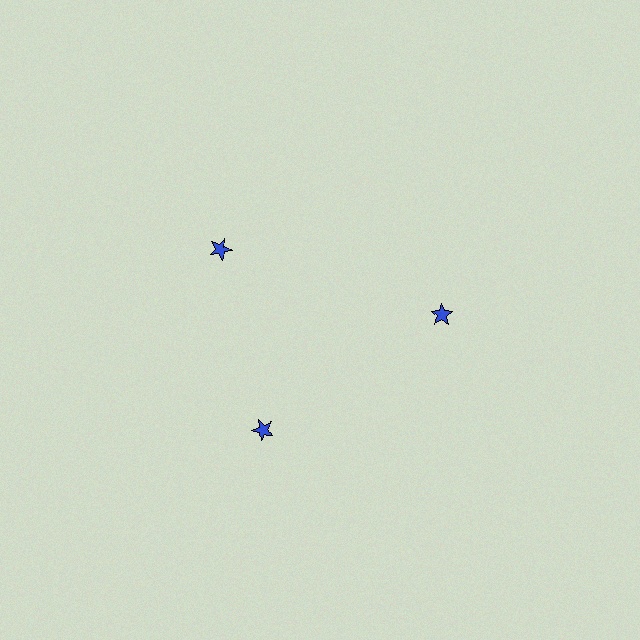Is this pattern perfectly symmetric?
No. The 3 blue stars are arranged in a ring, but one element near the 11 o'clock position is rotated out of alignment along the ring, breaking the 3-fold rotational symmetry.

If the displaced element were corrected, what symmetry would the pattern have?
It would have 3-fold rotational symmetry — the pattern would map onto itself every 120 degrees.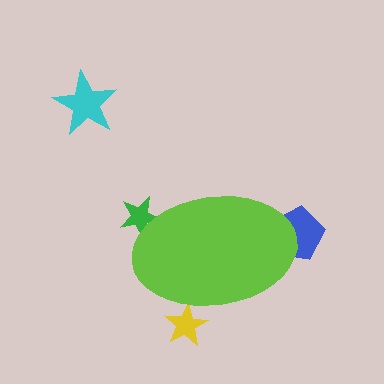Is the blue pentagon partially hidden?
Yes, the blue pentagon is partially hidden behind the lime ellipse.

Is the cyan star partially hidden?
No, the cyan star is fully visible.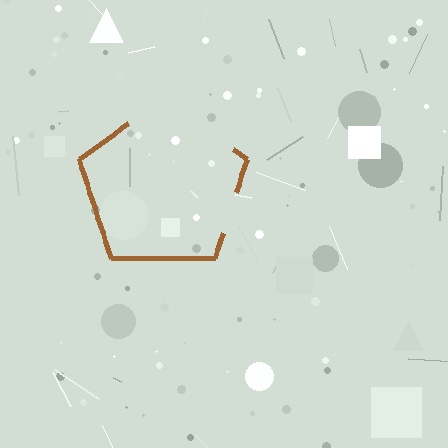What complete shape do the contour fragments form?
The contour fragments form a pentagon.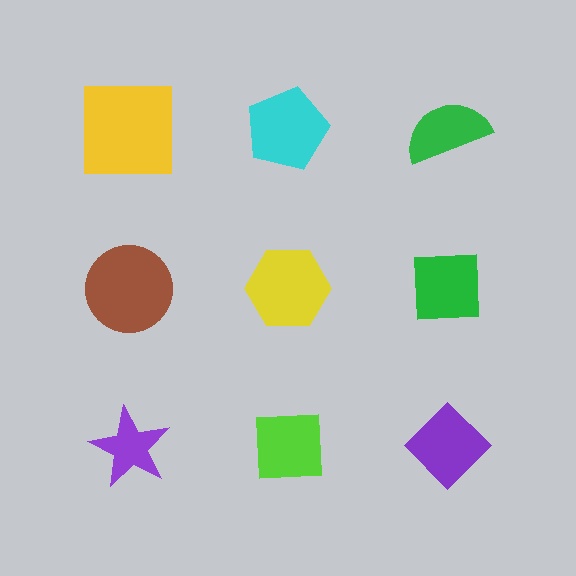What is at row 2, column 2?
A yellow hexagon.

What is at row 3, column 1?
A purple star.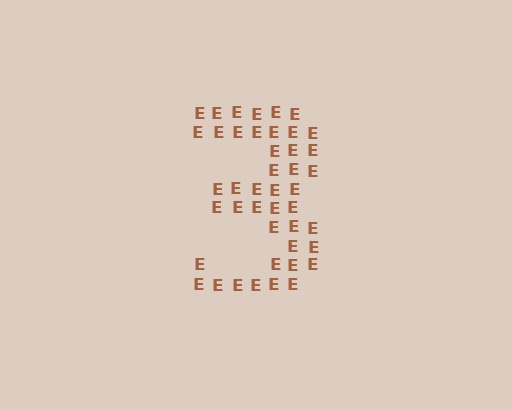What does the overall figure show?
The overall figure shows the digit 3.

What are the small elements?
The small elements are letter E's.